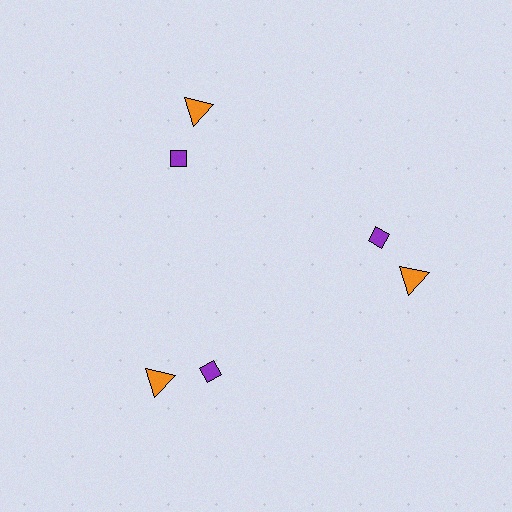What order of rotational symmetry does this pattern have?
This pattern has 3-fold rotational symmetry.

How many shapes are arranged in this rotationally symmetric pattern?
There are 6 shapes, arranged in 3 groups of 2.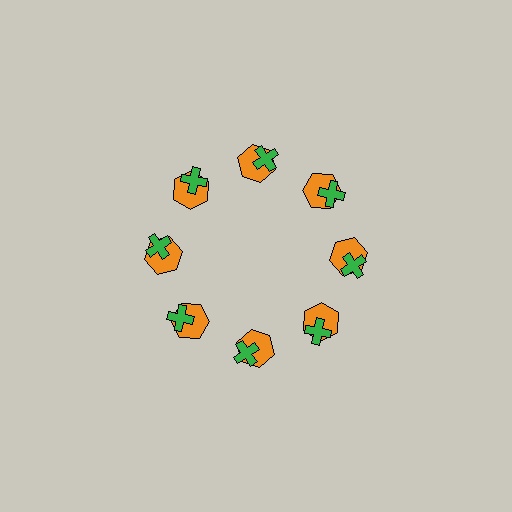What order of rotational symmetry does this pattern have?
This pattern has 8-fold rotational symmetry.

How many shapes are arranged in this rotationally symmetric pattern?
There are 16 shapes, arranged in 8 groups of 2.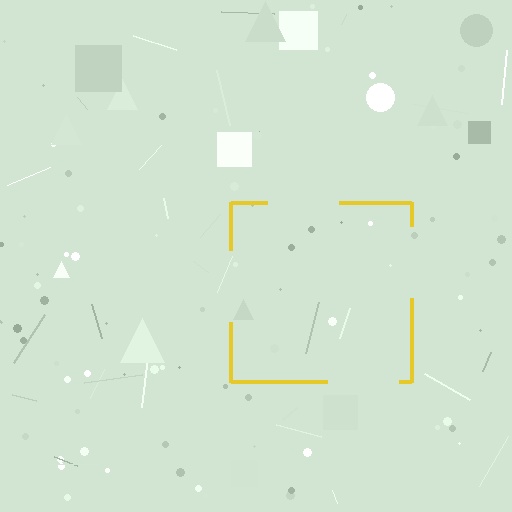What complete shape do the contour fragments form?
The contour fragments form a square.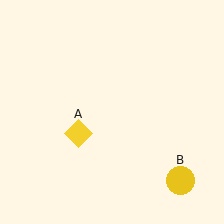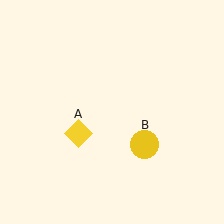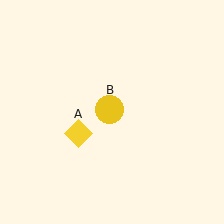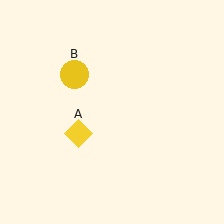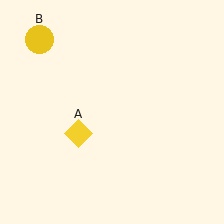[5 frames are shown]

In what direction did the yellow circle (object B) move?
The yellow circle (object B) moved up and to the left.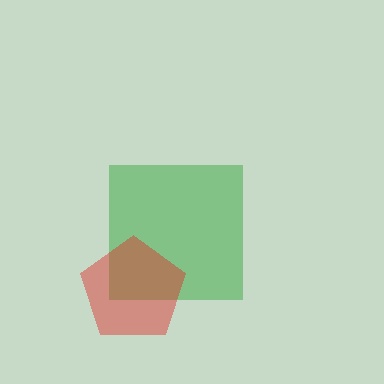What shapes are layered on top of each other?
The layered shapes are: a green square, a red pentagon.